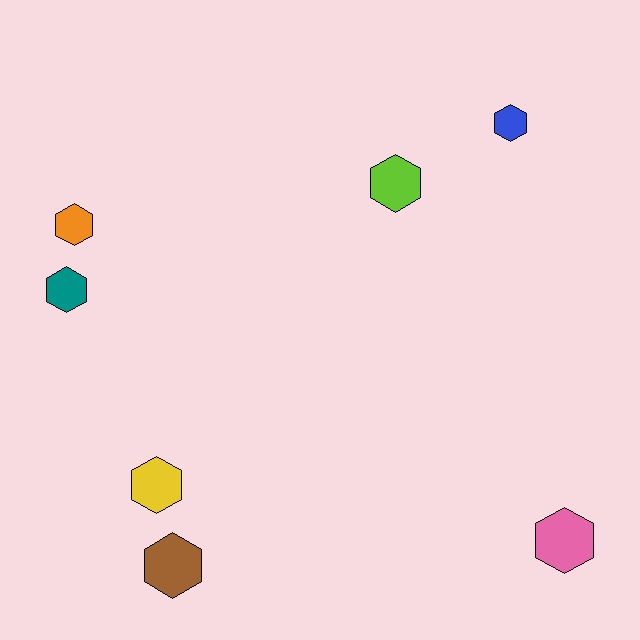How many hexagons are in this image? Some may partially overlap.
There are 7 hexagons.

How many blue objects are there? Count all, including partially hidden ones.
There is 1 blue object.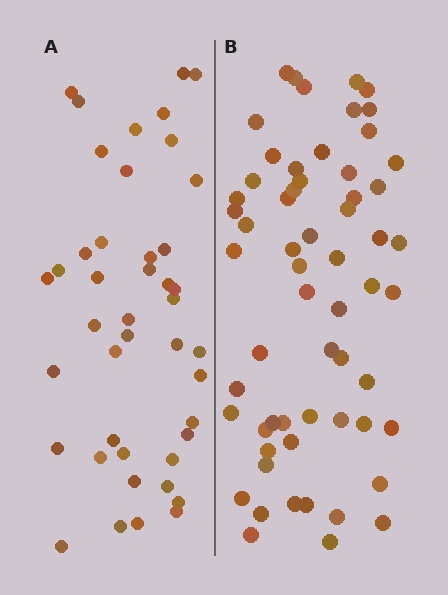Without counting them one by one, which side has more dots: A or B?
Region B (the right region) has more dots.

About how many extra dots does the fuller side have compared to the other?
Region B has approximately 15 more dots than region A.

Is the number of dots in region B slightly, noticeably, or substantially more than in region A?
Region B has noticeably more, but not dramatically so. The ratio is roughly 1.4 to 1.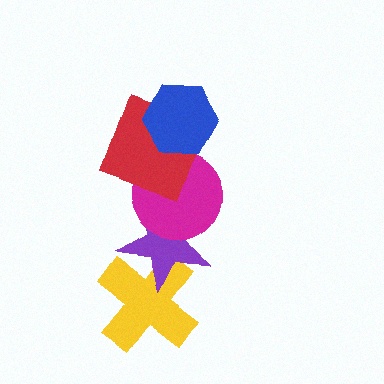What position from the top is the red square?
The red square is 2nd from the top.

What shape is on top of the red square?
The blue hexagon is on top of the red square.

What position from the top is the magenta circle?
The magenta circle is 3rd from the top.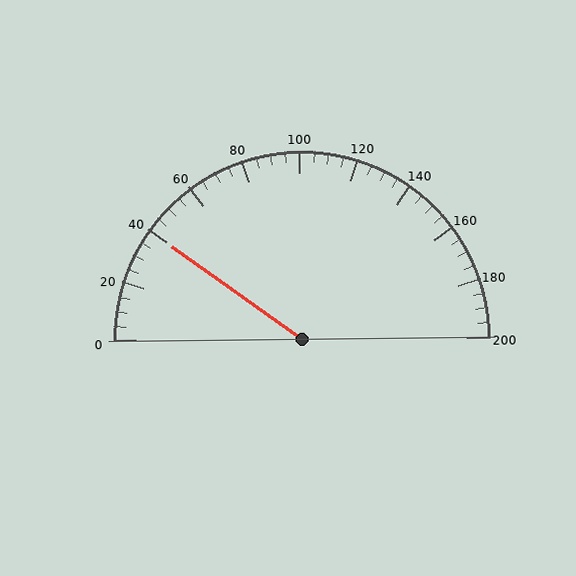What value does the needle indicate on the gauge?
The needle indicates approximately 40.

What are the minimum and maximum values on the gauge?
The gauge ranges from 0 to 200.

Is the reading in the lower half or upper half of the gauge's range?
The reading is in the lower half of the range (0 to 200).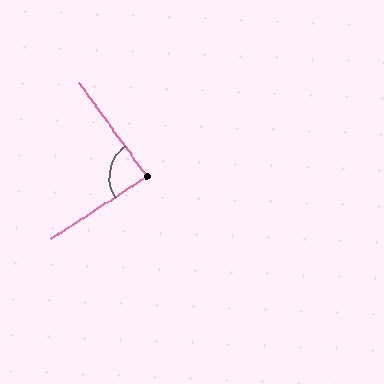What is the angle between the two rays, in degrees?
Approximately 88 degrees.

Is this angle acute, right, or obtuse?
It is approximately a right angle.